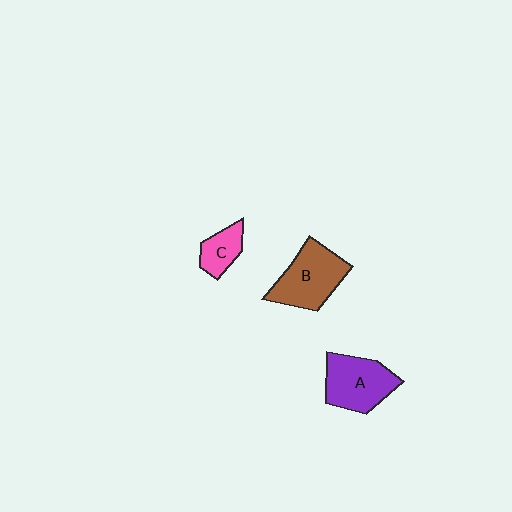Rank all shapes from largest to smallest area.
From largest to smallest: B (brown), A (purple), C (pink).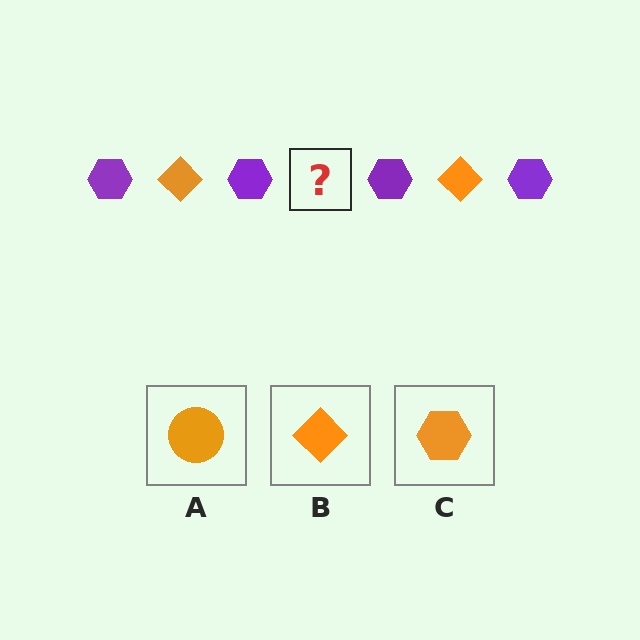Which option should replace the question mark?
Option B.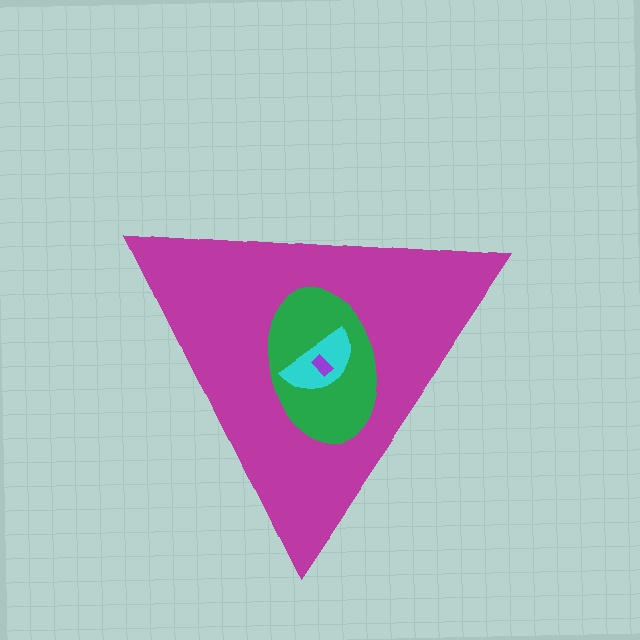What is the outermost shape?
The magenta triangle.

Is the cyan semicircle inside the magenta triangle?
Yes.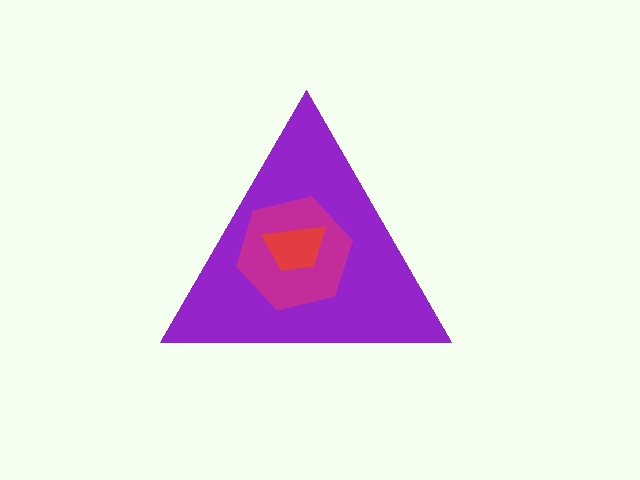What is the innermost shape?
The red trapezoid.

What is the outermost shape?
The purple triangle.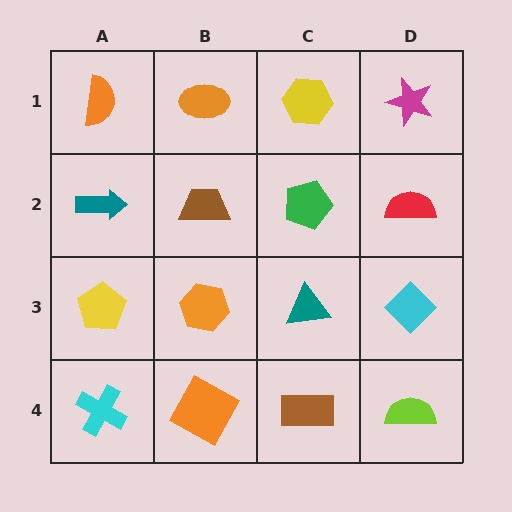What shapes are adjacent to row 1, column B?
A brown trapezoid (row 2, column B), an orange semicircle (row 1, column A), a yellow hexagon (row 1, column C).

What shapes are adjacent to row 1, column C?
A green pentagon (row 2, column C), an orange ellipse (row 1, column B), a magenta star (row 1, column D).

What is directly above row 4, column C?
A teal triangle.